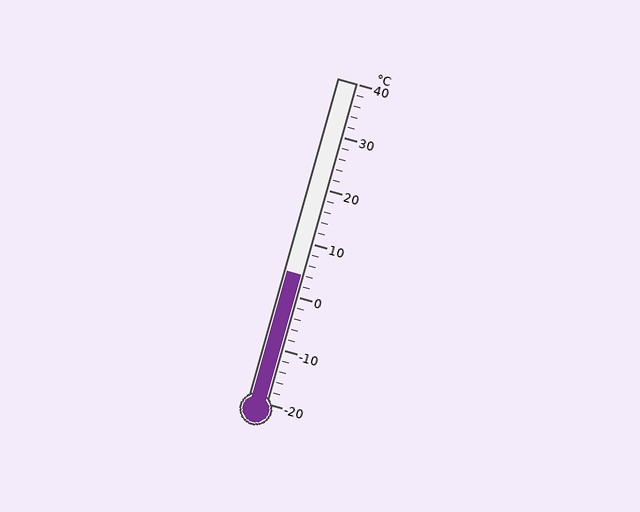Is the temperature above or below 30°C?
The temperature is below 30°C.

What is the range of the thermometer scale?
The thermometer scale ranges from -20°C to 40°C.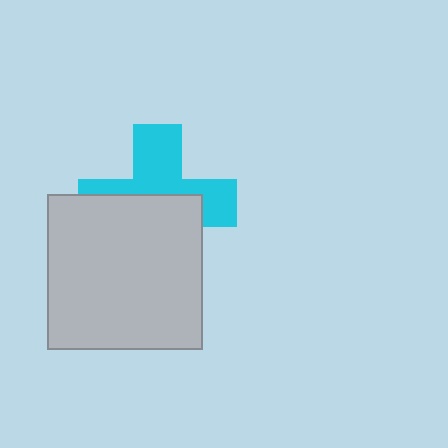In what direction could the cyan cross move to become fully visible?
The cyan cross could move up. That would shift it out from behind the light gray square entirely.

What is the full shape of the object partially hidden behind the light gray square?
The partially hidden object is a cyan cross.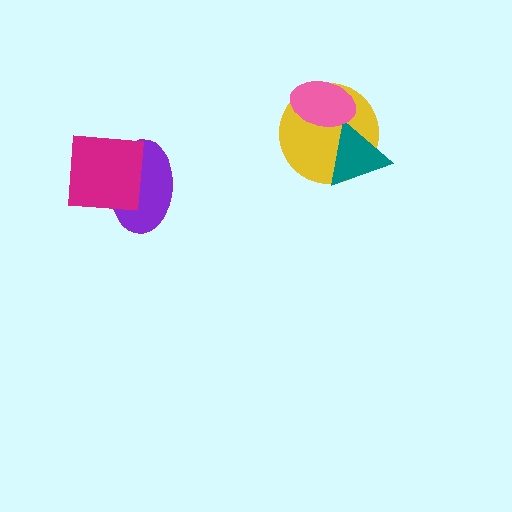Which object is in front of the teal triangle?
The pink ellipse is in front of the teal triangle.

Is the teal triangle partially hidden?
Yes, it is partially covered by another shape.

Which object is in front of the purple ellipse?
The magenta square is in front of the purple ellipse.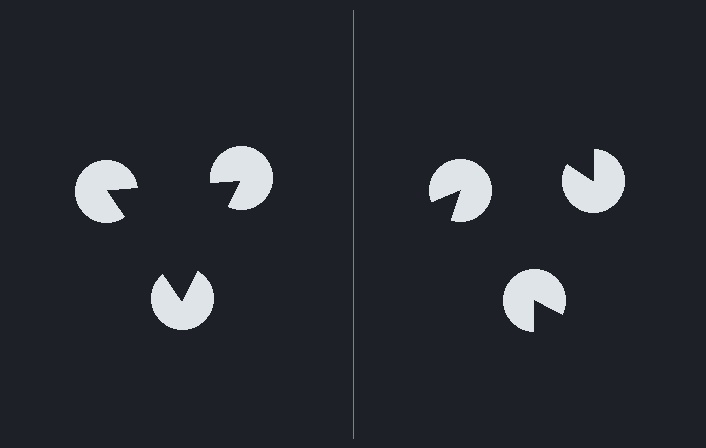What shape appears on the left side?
An illusory triangle.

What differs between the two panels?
The pac-man discs are positioned identically on both sides; only the wedge orientations differ. On the left they align to a triangle; on the right they are misaligned.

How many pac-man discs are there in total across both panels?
6 — 3 on each side.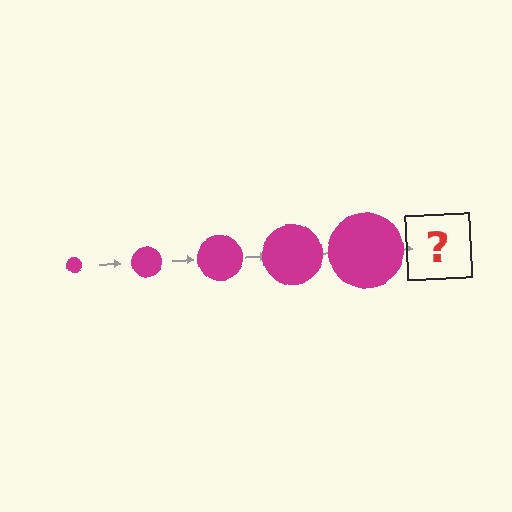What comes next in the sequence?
The next element should be a magenta circle, larger than the previous one.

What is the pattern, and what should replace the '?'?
The pattern is that the circle gets progressively larger each step. The '?' should be a magenta circle, larger than the previous one.